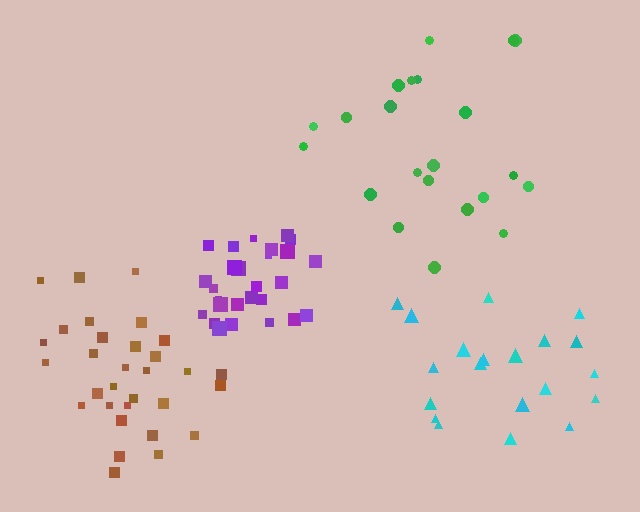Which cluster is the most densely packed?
Purple.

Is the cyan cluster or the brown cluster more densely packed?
Brown.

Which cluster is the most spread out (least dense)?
Green.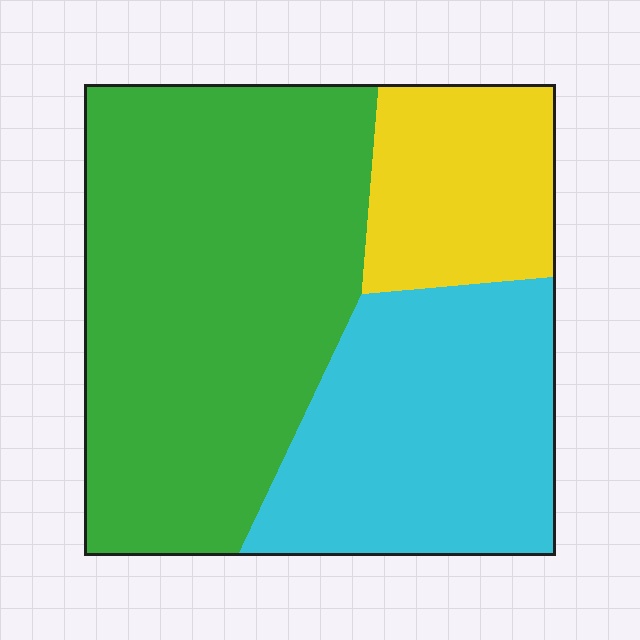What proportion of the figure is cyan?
Cyan covers around 30% of the figure.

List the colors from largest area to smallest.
From largest to smallest: green, cyan, yellow.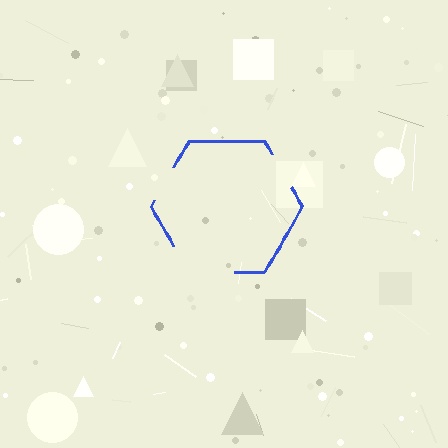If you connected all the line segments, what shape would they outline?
They would outline a hexagon.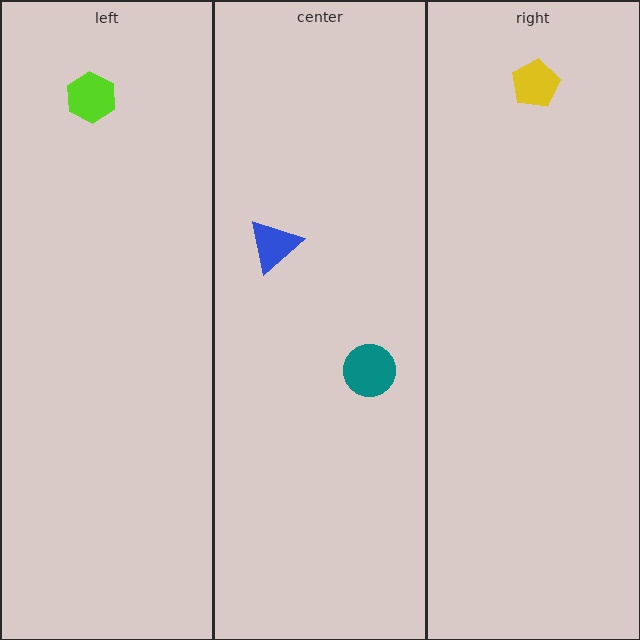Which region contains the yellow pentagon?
The right region.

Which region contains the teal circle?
The center region.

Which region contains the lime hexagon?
The left region.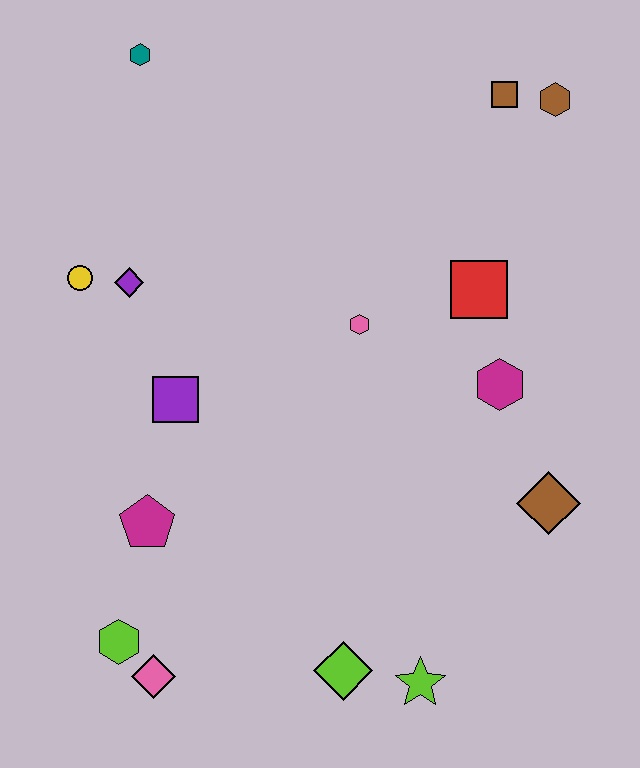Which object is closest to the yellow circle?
The purple diamond is closest to the yellow circle.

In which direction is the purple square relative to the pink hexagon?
The purple square is to the left of the pink hexagon.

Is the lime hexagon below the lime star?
No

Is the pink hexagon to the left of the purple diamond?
No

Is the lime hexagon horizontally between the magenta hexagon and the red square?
No